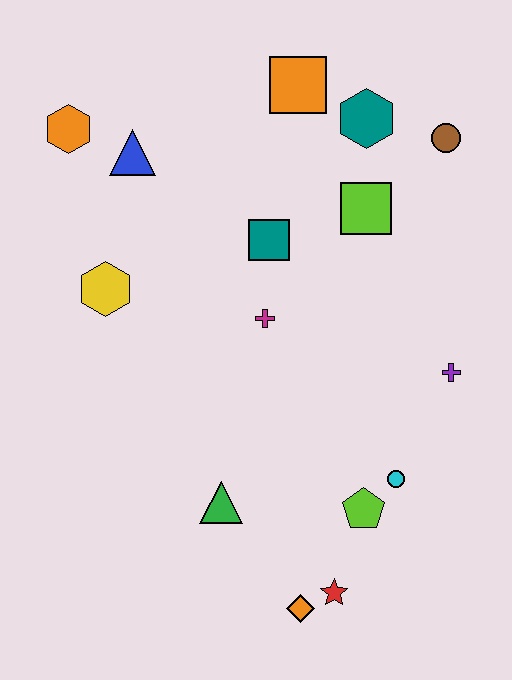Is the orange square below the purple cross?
No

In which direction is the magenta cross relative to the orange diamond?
The magenta cross is above the orange diamond.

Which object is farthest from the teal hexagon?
The orange diamond is farthest from the teal hexagon.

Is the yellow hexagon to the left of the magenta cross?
Yes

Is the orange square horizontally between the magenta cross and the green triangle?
No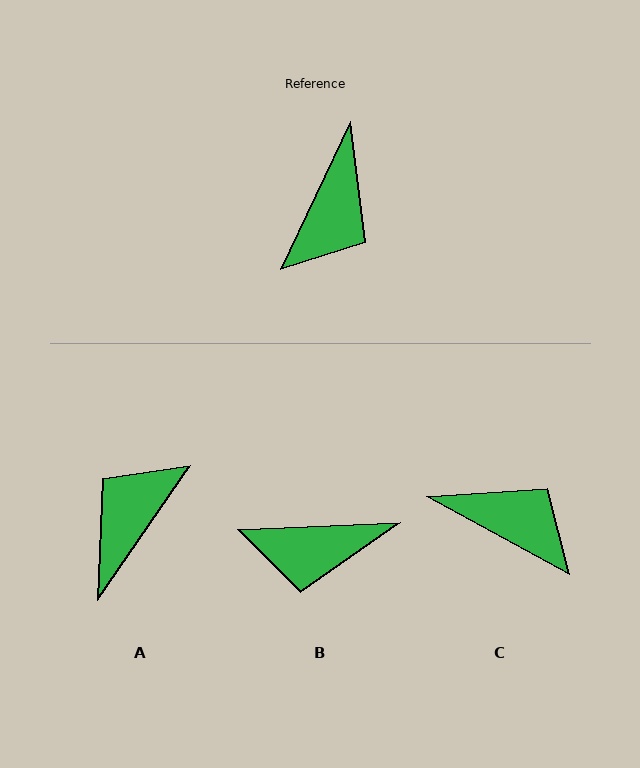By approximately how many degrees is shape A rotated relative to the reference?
Approximately 171 degrees counter-clockwise.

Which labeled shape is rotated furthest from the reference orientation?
A, about 171 degrees away.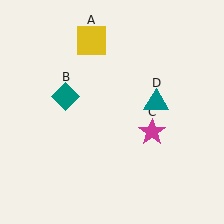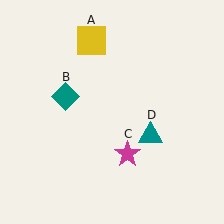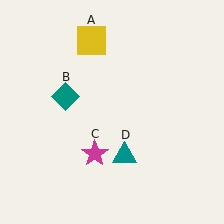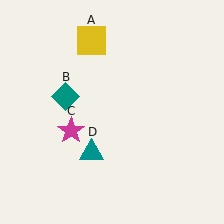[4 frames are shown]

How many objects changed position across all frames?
2 objects changed position: magenta star (object C), teal triangle (object D).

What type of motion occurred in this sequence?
The magenta star (object C), teal triangle (object D) rotated clockwise around the center of the scene.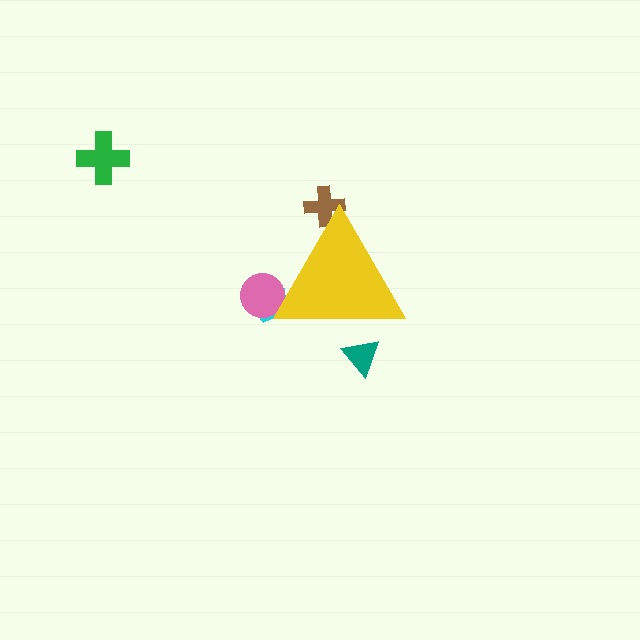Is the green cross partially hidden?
No, the green cross is fully visible.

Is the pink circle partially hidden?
Yes, the pink circle is partially hidden behind the yellow triangle.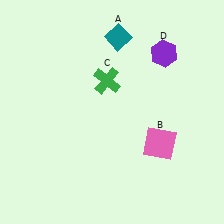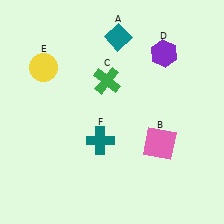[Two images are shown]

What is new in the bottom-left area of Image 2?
A teal cross (F) was added in the bottom-left area of Image 2.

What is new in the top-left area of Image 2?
A yellow circle (E) was added in the top-left area of Image 2.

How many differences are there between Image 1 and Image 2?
There are 2 differences between the two images.